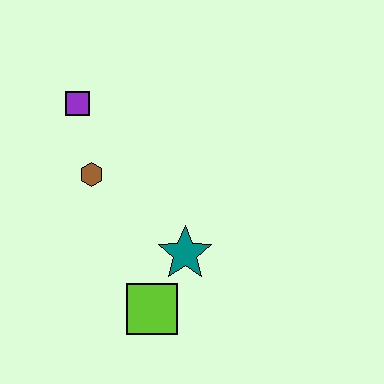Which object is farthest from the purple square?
The lime square is farthest from the purple square.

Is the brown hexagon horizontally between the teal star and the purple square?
Yes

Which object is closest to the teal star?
The lime square is closest to the teal star.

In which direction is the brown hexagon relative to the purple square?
The brown hexagon is below the purple square.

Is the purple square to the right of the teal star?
No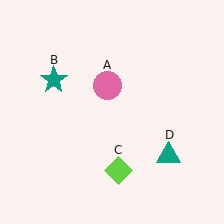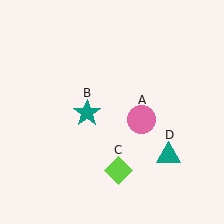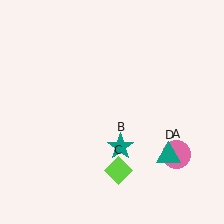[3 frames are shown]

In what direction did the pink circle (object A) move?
The pink circle (object A) moved down and to the right.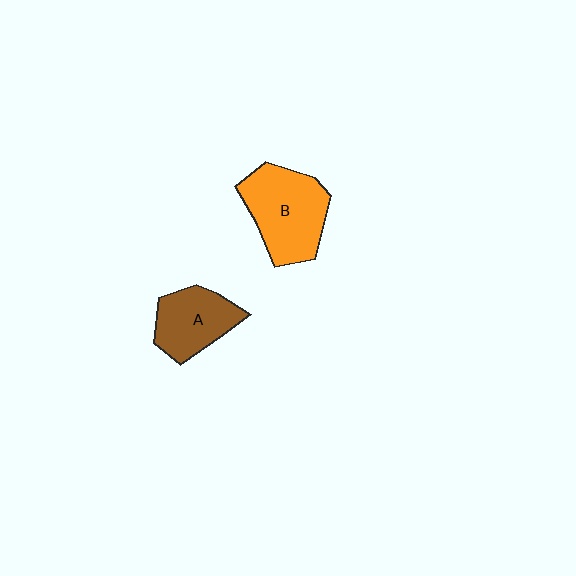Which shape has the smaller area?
Shape A (brown).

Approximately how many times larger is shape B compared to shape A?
Approximately 1.4 times.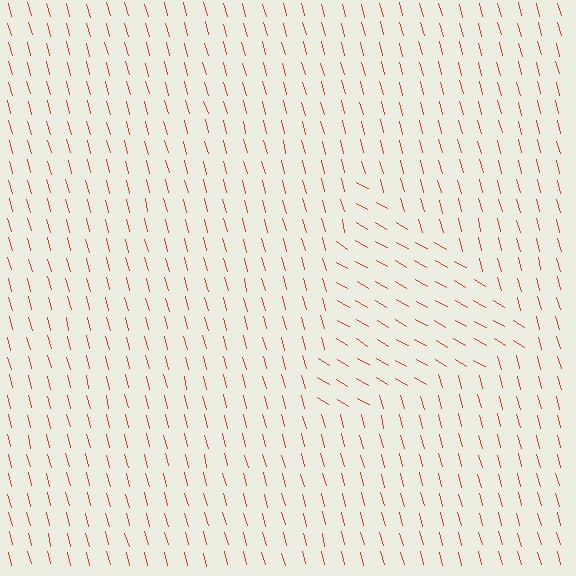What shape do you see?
I see a triangle.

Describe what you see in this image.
The image is filled with small red line segments. A triangle region in the image has lines oriented differently from the surrounding lines, creating a visible texture boundary.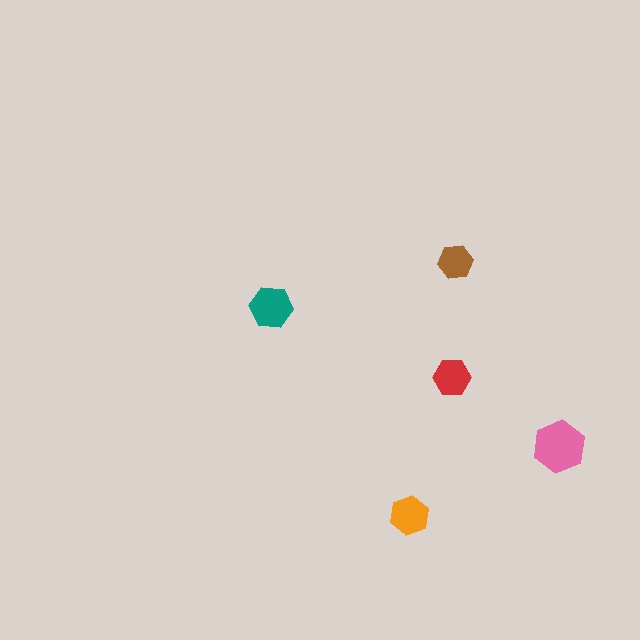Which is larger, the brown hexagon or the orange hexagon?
The orange one.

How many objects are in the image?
There are 5 objects in the image.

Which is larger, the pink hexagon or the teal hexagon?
The pink one.